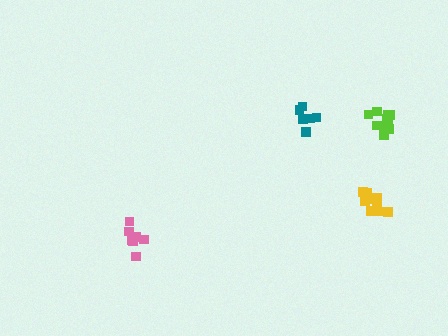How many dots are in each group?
Group 1: 8 dots, Group 2: 11 dots, Group 3: 9 dots, Group 4: 6 dots (34 total).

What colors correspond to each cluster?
The clusters are colored: pink, lime, yellow, teal.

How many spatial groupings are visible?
There are 4 spatial groupings.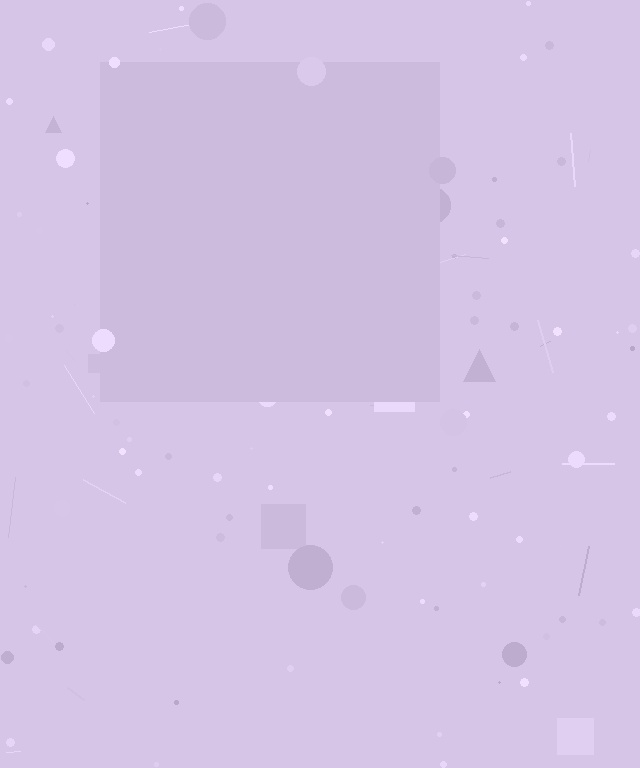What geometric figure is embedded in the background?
A square is embedded in the background.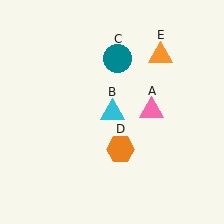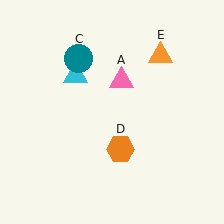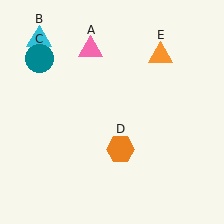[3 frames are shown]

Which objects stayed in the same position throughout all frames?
Orange hexagon (object D) and orange triangle (object E) remained stationary.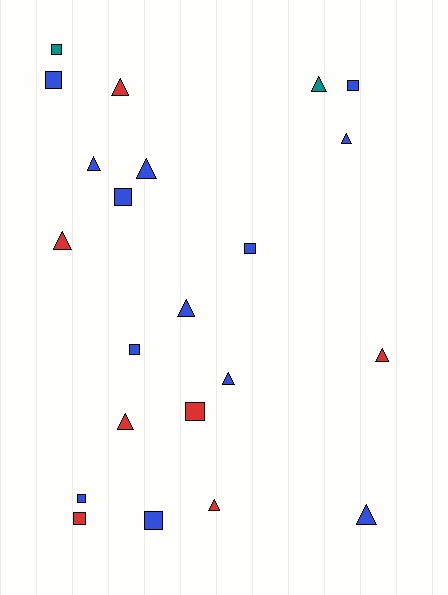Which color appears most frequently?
Blue, with 13 objects.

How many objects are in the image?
There are 22 objects.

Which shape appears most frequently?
Triangle, with 12 objects.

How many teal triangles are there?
There is 1 teal triangle.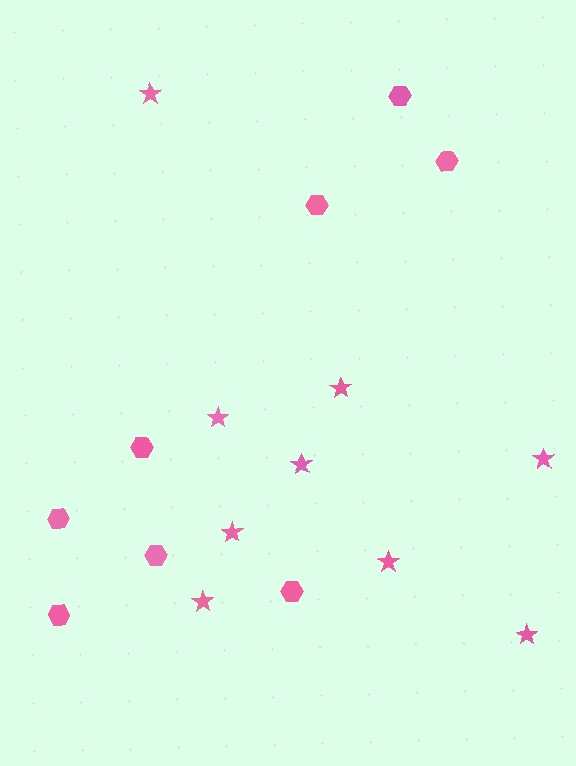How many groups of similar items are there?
There are 2 groups: one group of stars (9) and one group of hexagons (8).